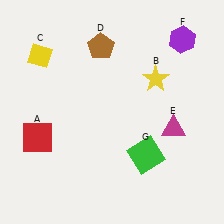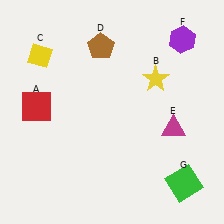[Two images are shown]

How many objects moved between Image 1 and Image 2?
2 objects moved between the two images.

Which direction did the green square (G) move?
The green square (G) moved right.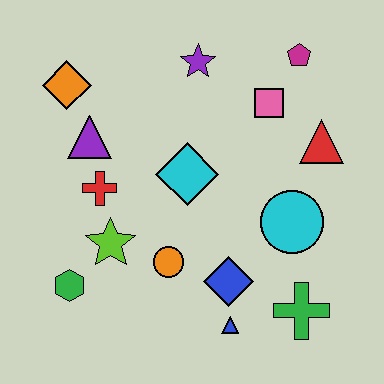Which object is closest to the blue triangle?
The blue diamond is closest to the blue triangle.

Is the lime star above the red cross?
No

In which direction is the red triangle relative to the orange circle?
The red triangle is to the right of the orange circle.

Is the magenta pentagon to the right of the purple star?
Yes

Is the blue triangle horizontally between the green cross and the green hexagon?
Yes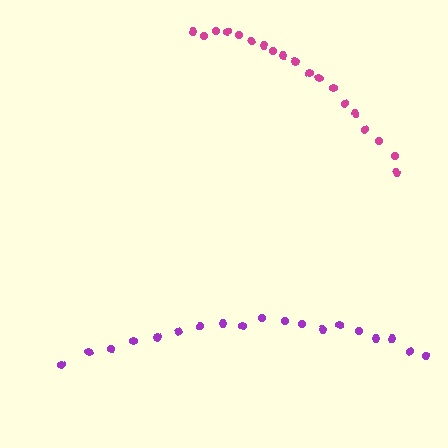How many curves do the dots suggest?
There are 2 distinct paths.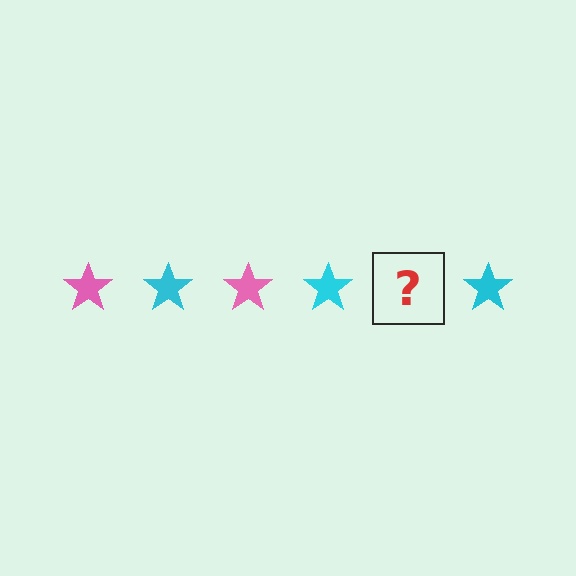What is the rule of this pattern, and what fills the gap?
The rule is that the pattern cycles through pink, cyan stars. The gap should be filled with a pink star.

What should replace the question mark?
The question mark should be replaced with a pink star.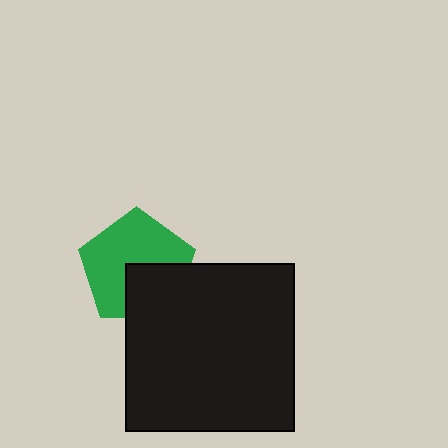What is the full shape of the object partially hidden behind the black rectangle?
The partially hidden object is a green pentagon.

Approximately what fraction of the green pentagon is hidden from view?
Roughly 34% of the green pentagon is hidden behind the black rectangle.